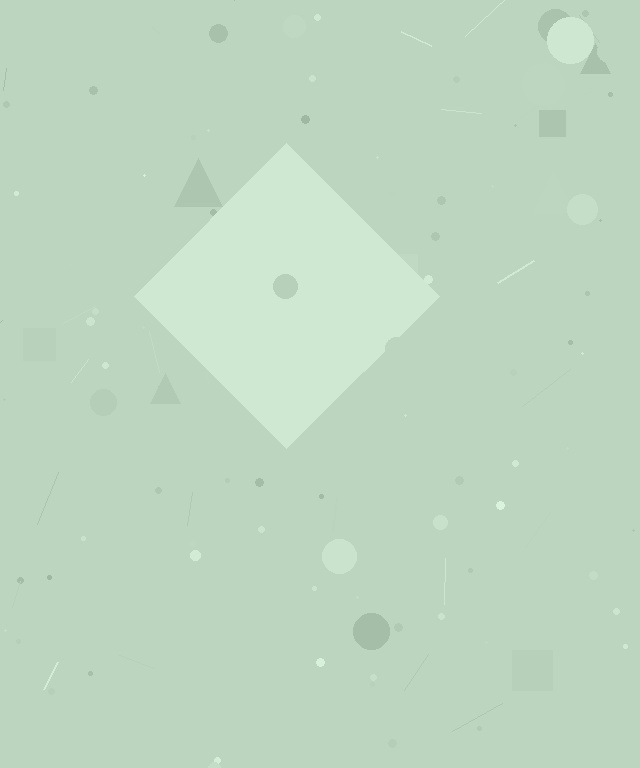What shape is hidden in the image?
A diamond is hidden in the image.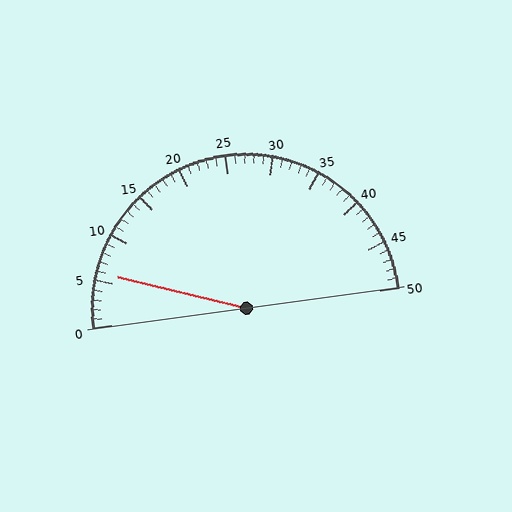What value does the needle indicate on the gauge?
The needle indicates approximately 6.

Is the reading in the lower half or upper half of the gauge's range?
The reading is in the lower half of the range (0 to 50).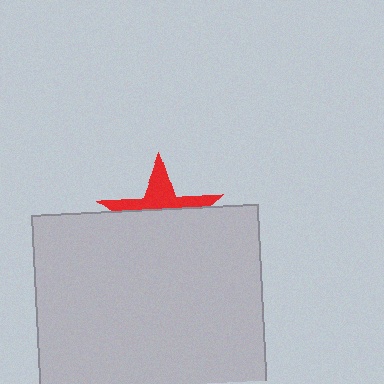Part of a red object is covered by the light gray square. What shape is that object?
It is a star.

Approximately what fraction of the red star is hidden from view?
Roughly 61% of the red star is hidden behind the light gray square.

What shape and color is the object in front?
The object in front is a light gray square.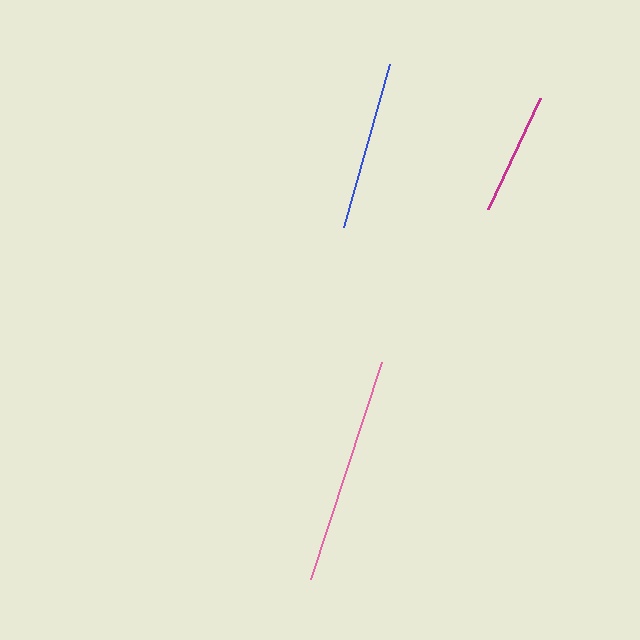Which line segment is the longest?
The pink line is the longest at approximately 228 pixels.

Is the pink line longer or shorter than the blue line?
The pink line is longer than the blue line.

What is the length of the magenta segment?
The magenta segment is approximately 123 pixels long.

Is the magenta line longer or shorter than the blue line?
The blue line is longer than the magenta line.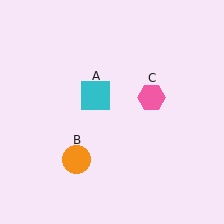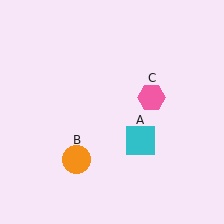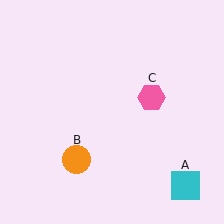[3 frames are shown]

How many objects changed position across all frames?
1 object changed position: cyan square (object A).